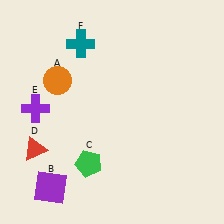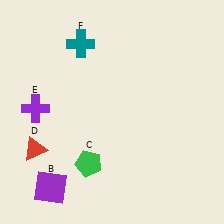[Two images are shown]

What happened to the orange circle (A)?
The orange circle (A) was removed in Image 2. It was in the top-left area of Image 1.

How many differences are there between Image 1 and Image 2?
There is 1 difference between the two images.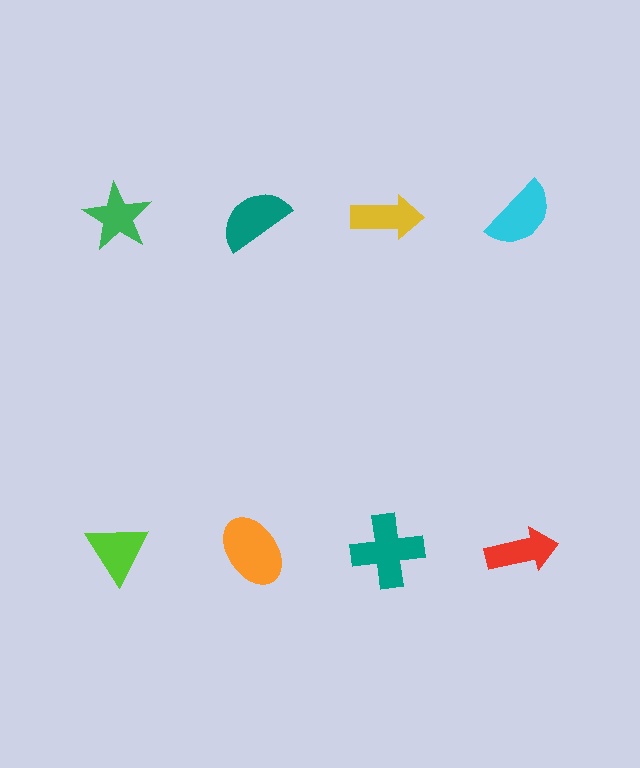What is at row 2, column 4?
A red arrow.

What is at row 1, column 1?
A green star.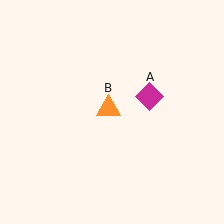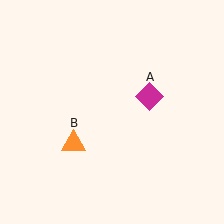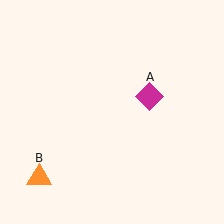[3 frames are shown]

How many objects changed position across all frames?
1 object changed position: orange triangle (object B).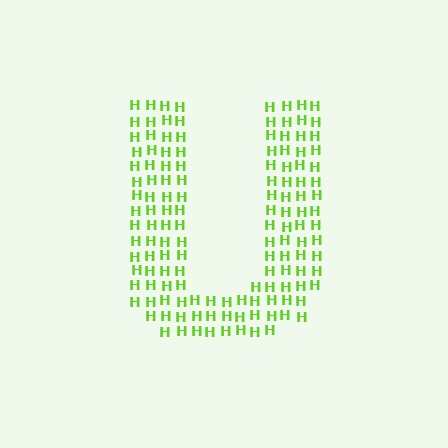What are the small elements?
The small elements are letter H's.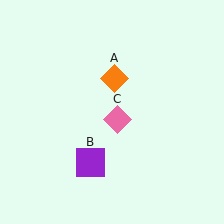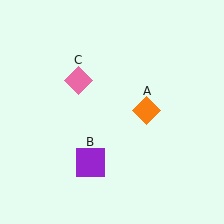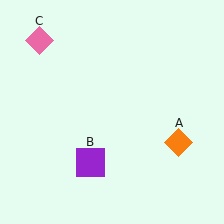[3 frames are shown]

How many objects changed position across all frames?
2 objects changed position: orange diamond (object A), pink diamond (object C).